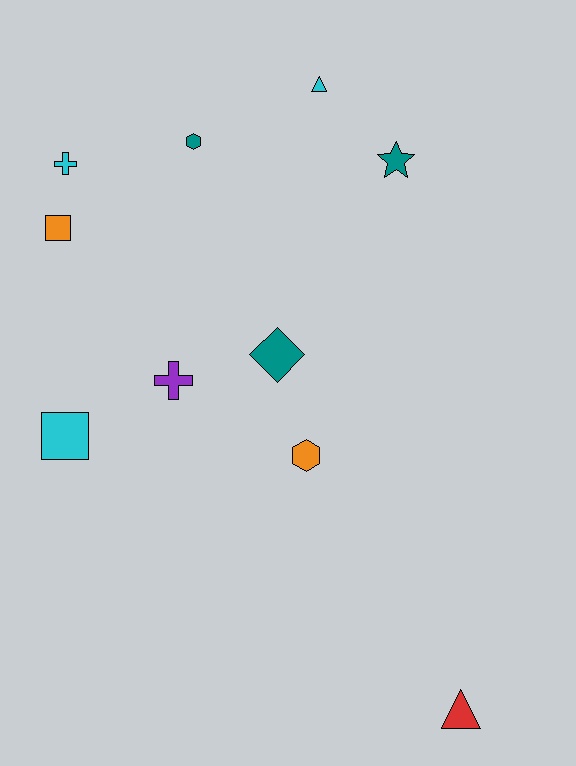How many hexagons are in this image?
There are 2 hexagons.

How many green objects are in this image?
There are no green objects.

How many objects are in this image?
There are 10 objects.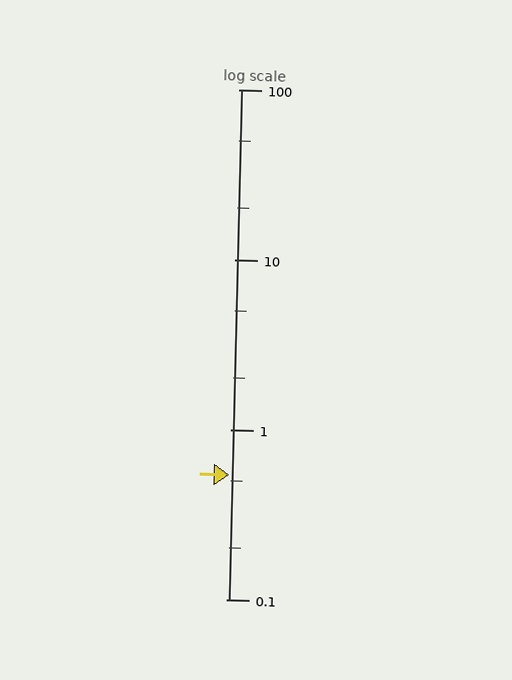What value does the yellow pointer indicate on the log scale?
The pointer indicates approximately 0.54.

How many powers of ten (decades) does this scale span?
The scale spans 3 decades, from 0.1 to 100.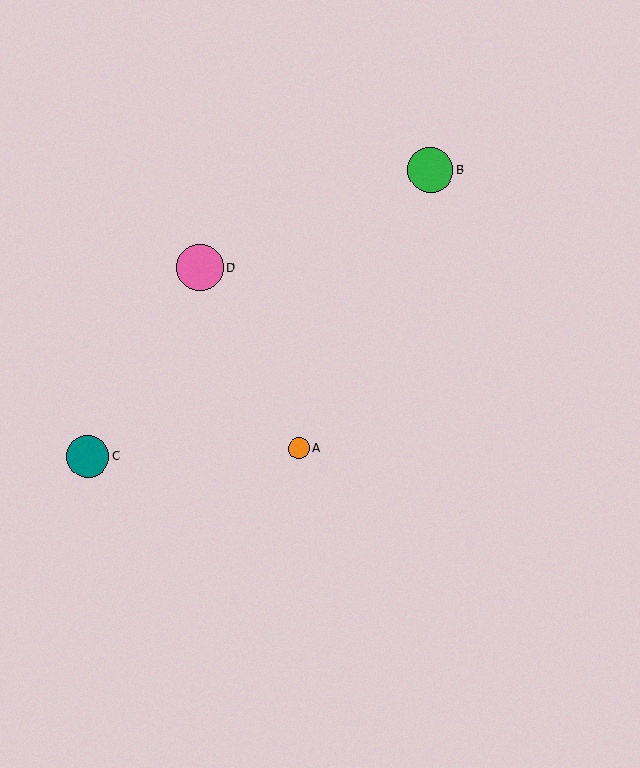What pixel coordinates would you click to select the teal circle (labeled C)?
Click at (88, 456) to select the teal circle C.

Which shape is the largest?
The pink circle (labeled D) is the largest.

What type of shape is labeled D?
Shape D is a pink circle.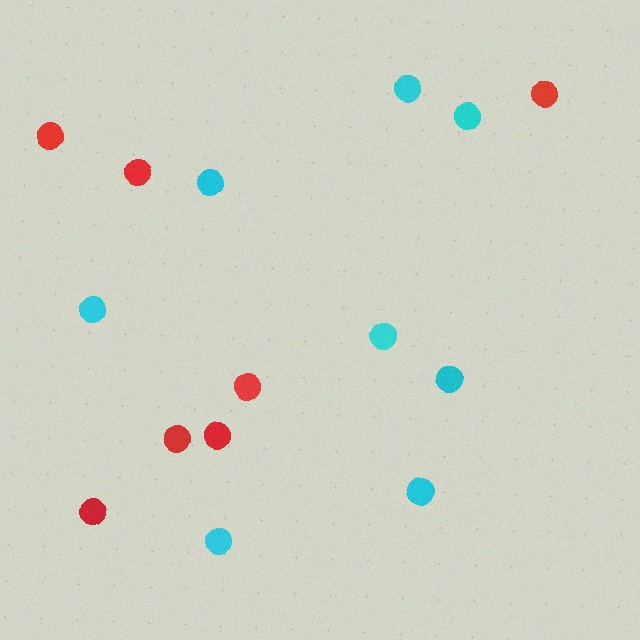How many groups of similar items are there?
There are 2 groups: one group of red circles (7) and one group of cyan circles (8).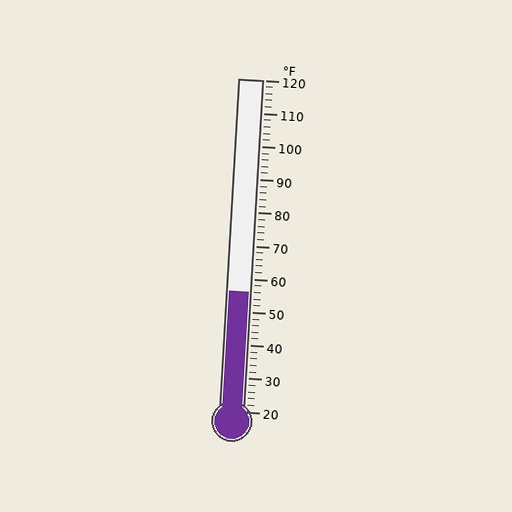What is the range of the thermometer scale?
The thermometer scale ranges from 20°F to 120°F.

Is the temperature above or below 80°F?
The temperature is below 80°F.